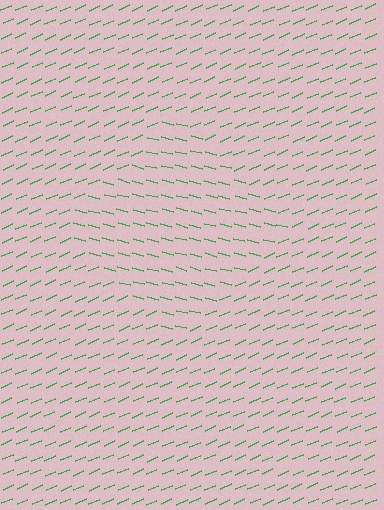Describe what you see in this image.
The image is filled with small green line segments. A diamond region in the image has lines oriented differently from the surrounding lines, creating a visible texture boundary.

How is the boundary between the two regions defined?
The boundary is defined purely by a change in line orientation (approximately 38 degrees difference). All lines are the same color and thickness.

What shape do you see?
I see a diamond.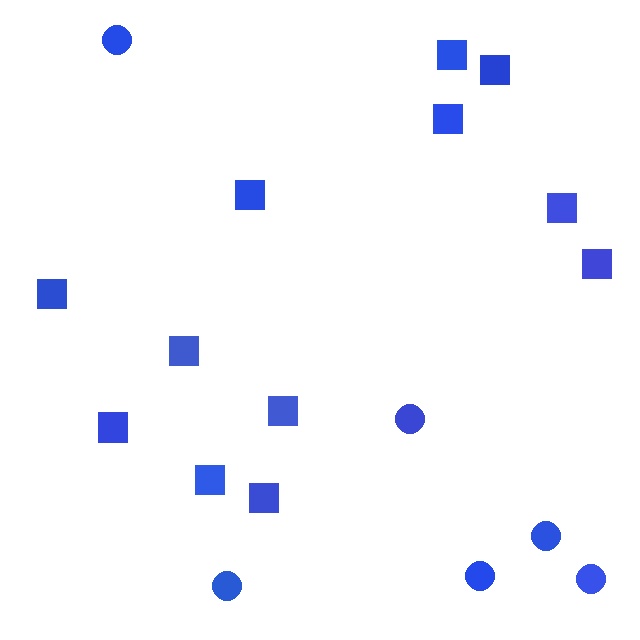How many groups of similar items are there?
There are 2 groups: one group of circles (6) and one group of squares (12).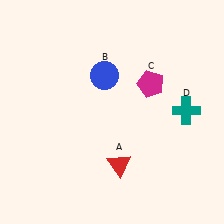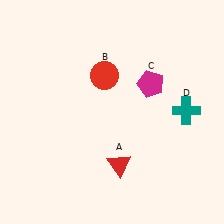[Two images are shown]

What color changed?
The circle (B) changed from blue in Image 1 to red in Image 2.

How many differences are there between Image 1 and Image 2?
There is 1 difference between the two images.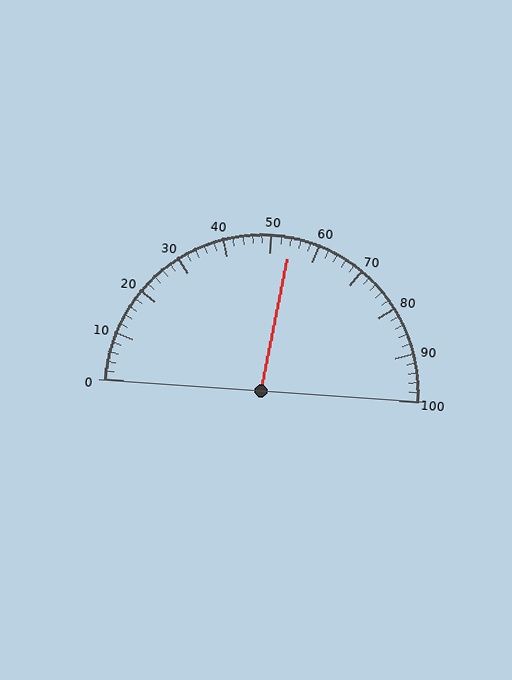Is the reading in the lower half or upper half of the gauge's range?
The reading is in the upper half of the range (0 to 100).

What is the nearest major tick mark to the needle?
The nearest major tick mark is 50.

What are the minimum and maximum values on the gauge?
The gauge ranges from 0 to 100.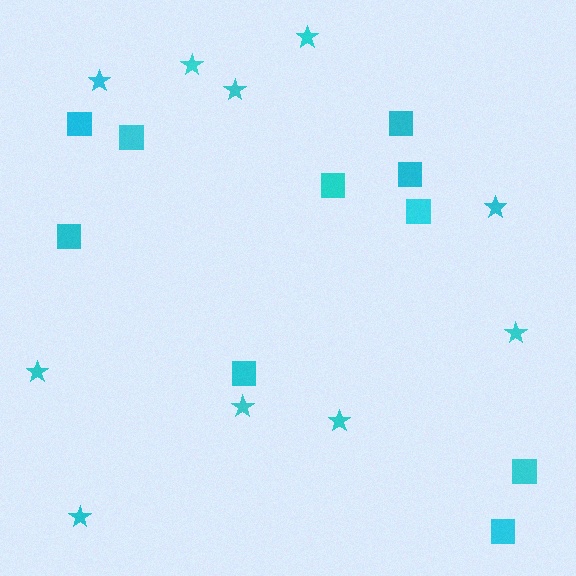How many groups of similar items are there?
There are 2 groups: one group of stars (10) and one group of squares (10).